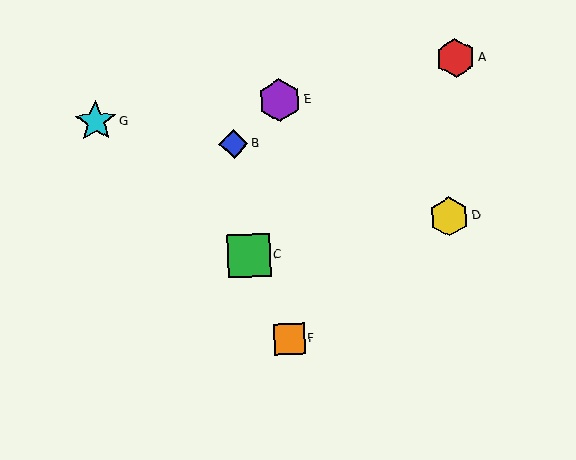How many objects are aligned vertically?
2 objects (E, F) are aligned vertically.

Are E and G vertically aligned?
No, E is at x≈279 and G is at x≈96.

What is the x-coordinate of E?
Object E is at x≈279.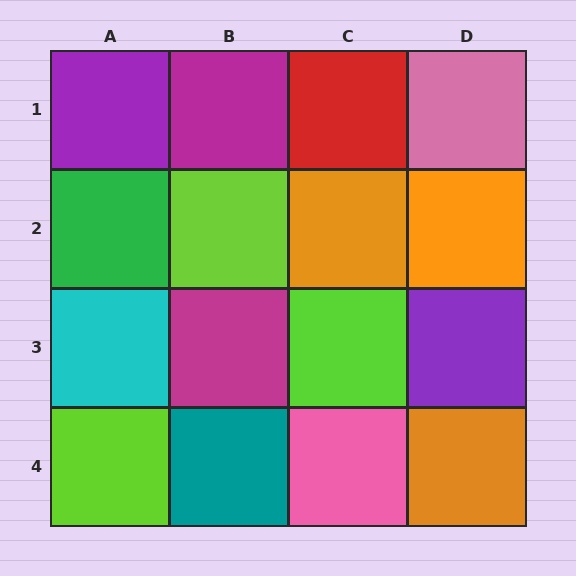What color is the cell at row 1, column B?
Magenta.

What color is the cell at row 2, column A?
Green.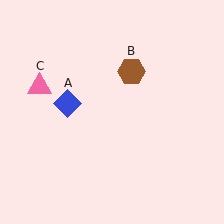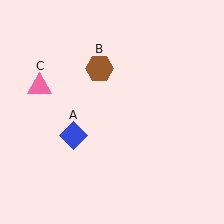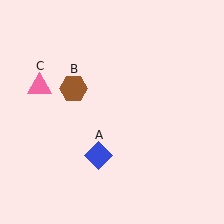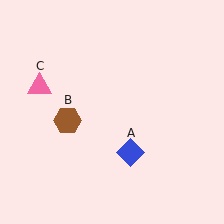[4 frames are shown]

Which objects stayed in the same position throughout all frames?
Pink triangle (object C) remained stationary.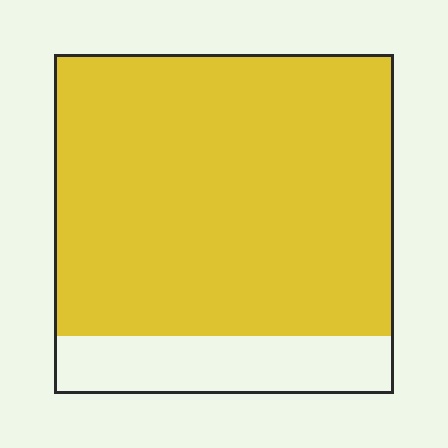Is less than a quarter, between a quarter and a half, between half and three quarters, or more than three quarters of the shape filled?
More than three quarters.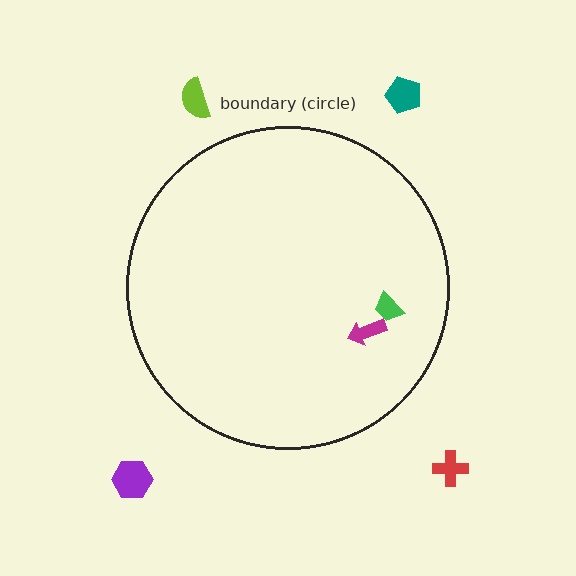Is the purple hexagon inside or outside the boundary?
Outside.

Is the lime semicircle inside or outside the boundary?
Outside.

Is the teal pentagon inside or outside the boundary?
Outside.